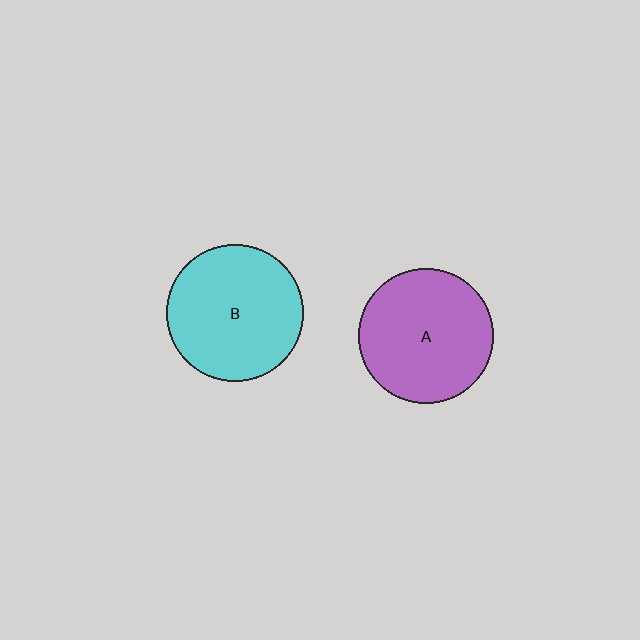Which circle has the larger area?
Circle B (cyan).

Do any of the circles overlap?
No, none of the circles overlap.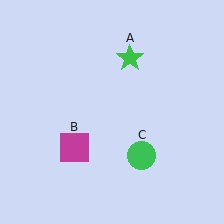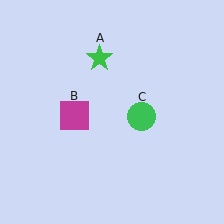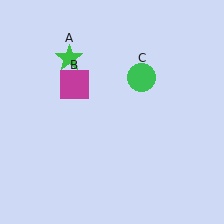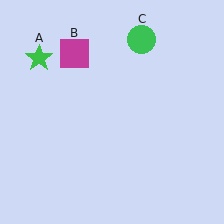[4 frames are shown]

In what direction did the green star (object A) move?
The green star (object A) moved left.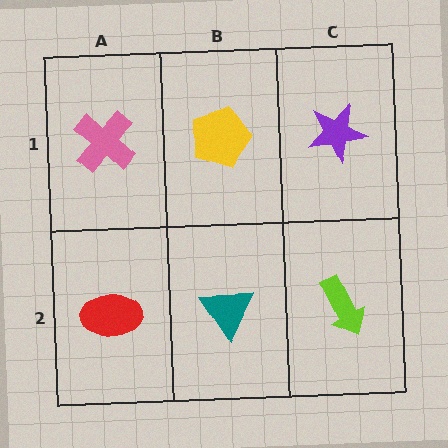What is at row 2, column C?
A lime arrow.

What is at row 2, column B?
A teal triangle.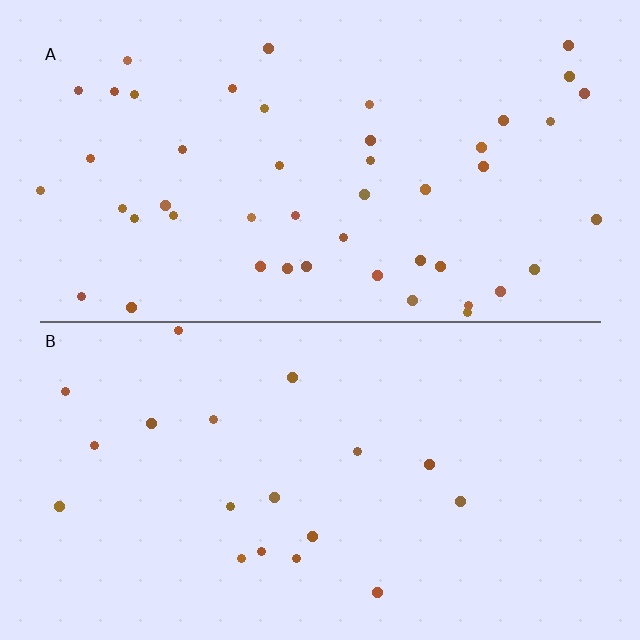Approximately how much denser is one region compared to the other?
Approximately 2.6× — region A over region B.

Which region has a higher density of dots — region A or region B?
A (the top).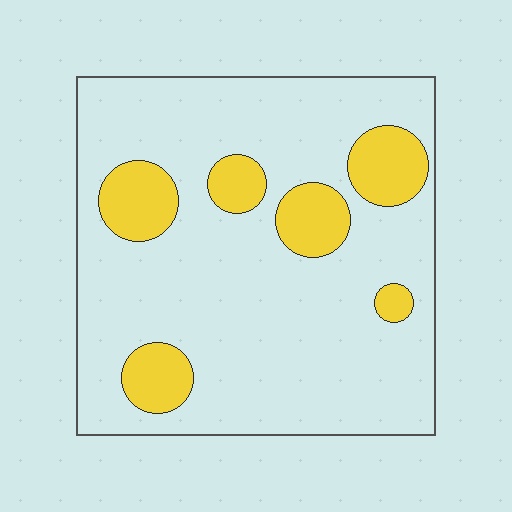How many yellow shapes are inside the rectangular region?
6.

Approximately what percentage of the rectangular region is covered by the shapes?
Approximately 20%.